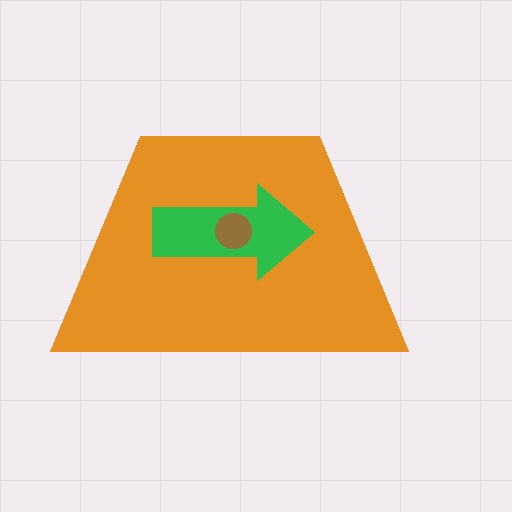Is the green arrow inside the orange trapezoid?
Yes.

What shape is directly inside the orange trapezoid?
The green arrow.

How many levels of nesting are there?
3.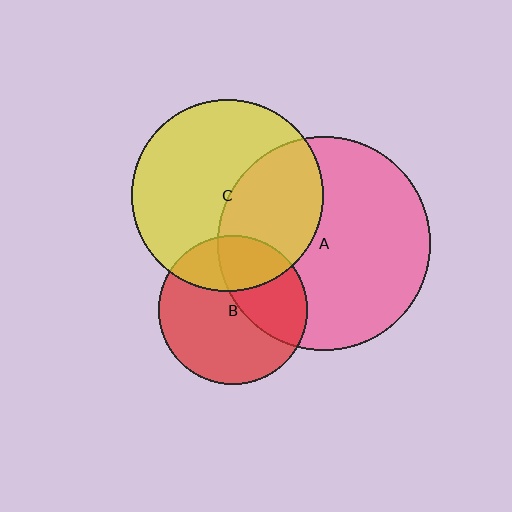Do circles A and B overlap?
Yes.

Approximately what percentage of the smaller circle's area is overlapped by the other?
Approximately 40%.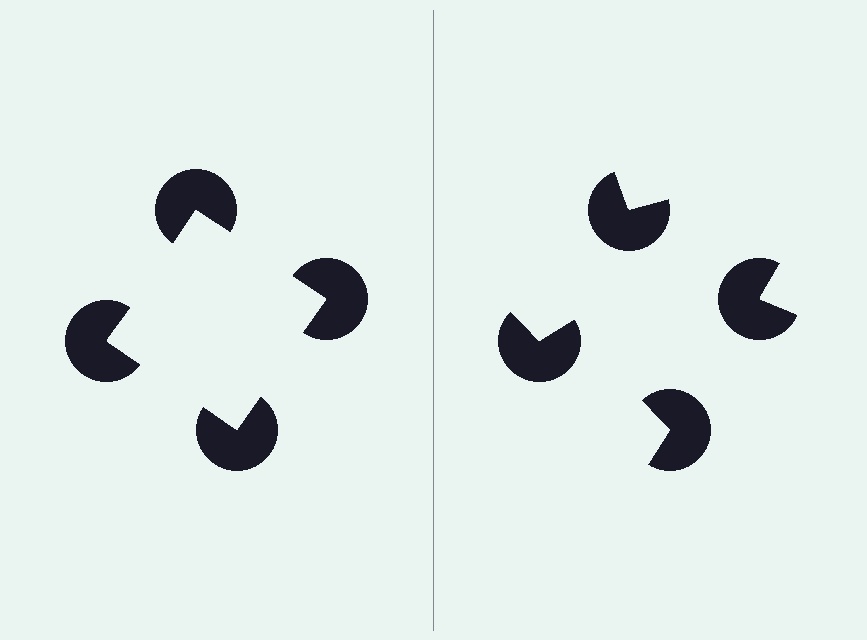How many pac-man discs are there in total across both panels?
8 — 4 on each side.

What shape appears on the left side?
An illusory square.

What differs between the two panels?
The pac-man discs are positioned identically on both sides; only the wedge orientations differ. On the left they align to a square; on the right they are misaligned.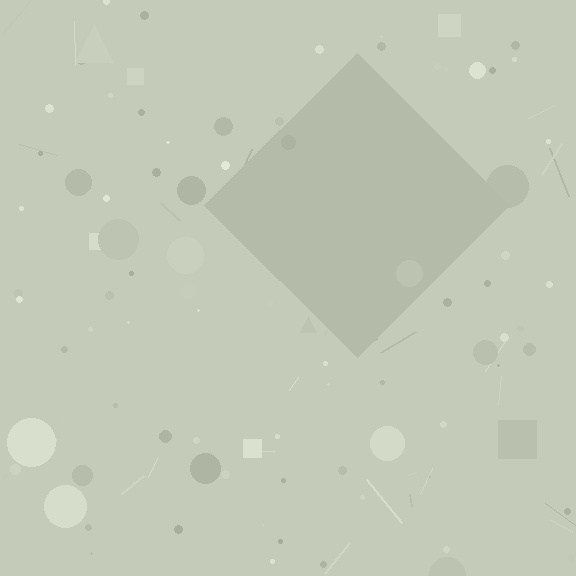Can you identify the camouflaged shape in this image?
The camouflaged shape is a diamond.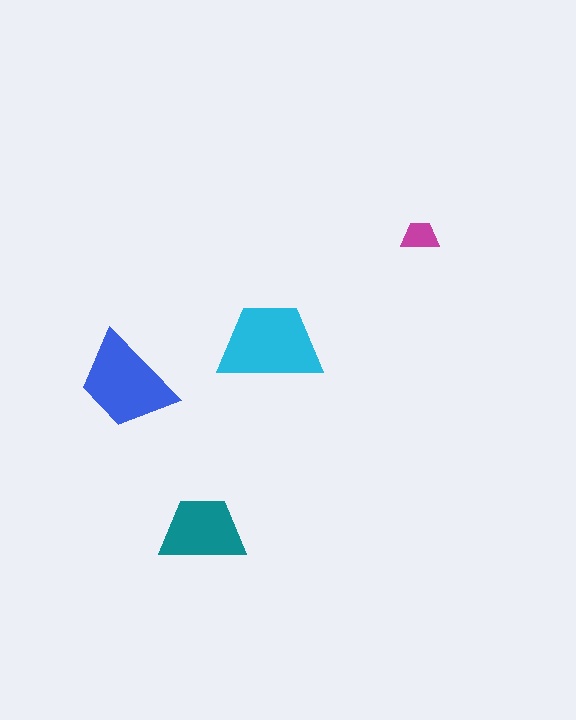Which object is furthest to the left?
The blue trapezoid is leftmost.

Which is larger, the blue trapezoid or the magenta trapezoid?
The blue one.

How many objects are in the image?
There are 4 objects in the image.